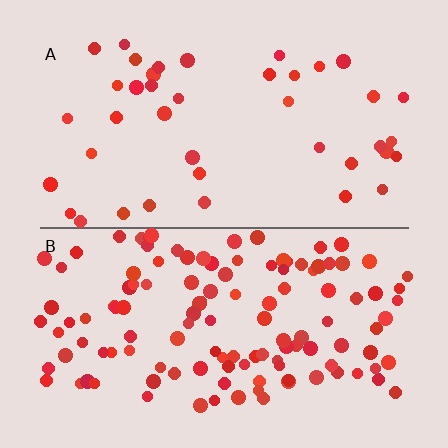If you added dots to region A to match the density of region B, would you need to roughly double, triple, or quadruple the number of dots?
Approximately triple.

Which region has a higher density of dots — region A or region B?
B (the bottom).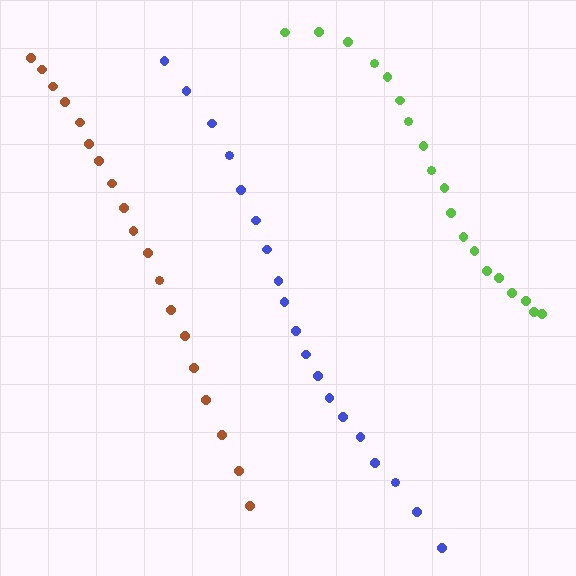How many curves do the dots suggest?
There are 3 distinct paths.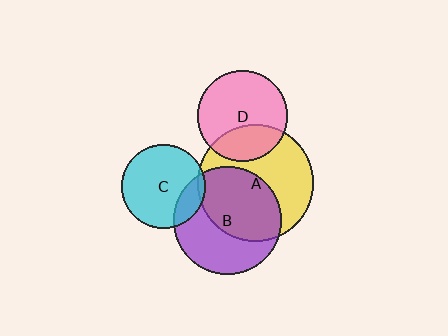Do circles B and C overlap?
Yes.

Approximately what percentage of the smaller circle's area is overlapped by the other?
Approximately 20%.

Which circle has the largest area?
Circle A (yellow).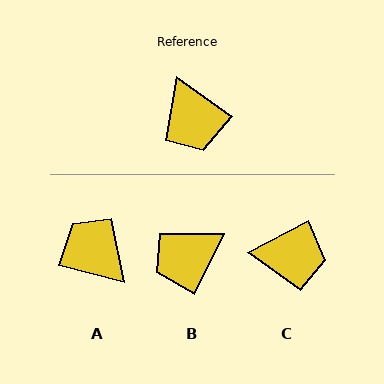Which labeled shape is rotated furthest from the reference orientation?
A, about 158 degrees away.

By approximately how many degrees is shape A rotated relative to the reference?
Approximately 158 degrees clockwise.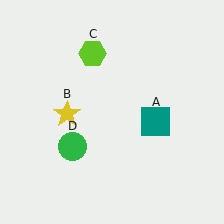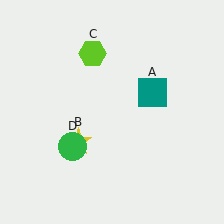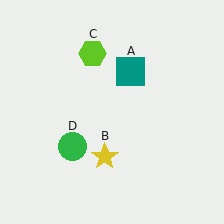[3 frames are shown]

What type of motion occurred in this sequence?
The teal square (object A), yellow star (object B) rotated counterclockwise around the center of the scene.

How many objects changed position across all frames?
2 objects changed position: teal square (object A), yellow star (object B).